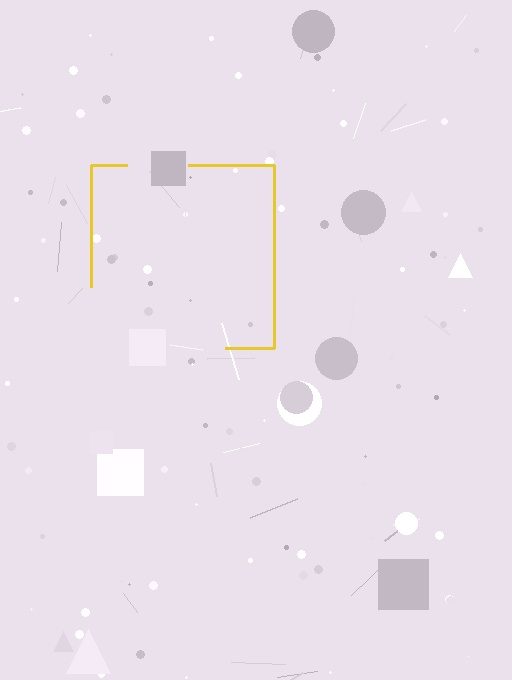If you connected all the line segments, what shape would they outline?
They would outline a square.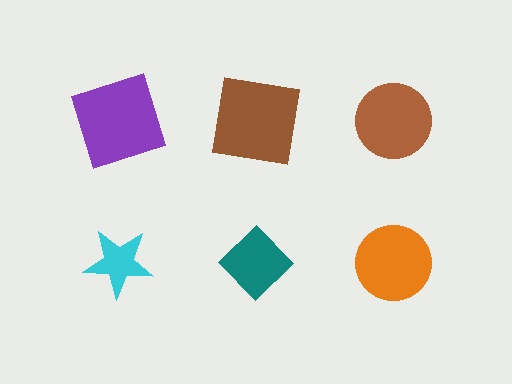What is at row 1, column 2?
A brown square.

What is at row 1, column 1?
A purple square.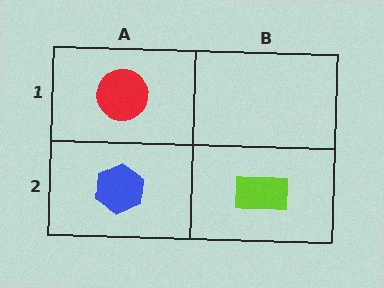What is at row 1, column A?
A red circle.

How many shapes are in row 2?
2 shapes.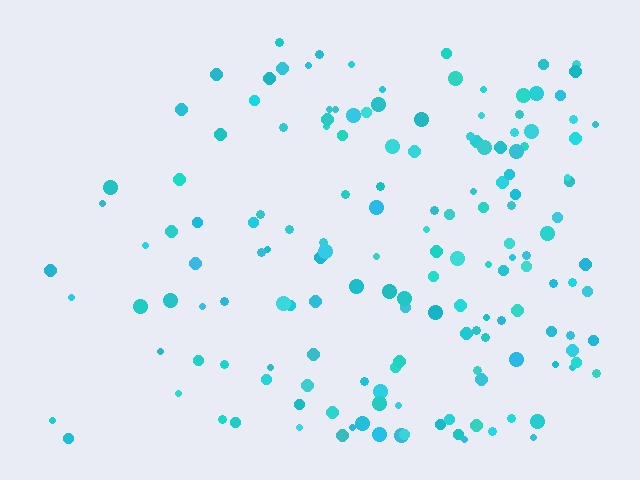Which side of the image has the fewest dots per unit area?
The left.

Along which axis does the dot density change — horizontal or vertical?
Horizontal.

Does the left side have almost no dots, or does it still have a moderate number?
Still a moderate number, just noticeably fewer than the right.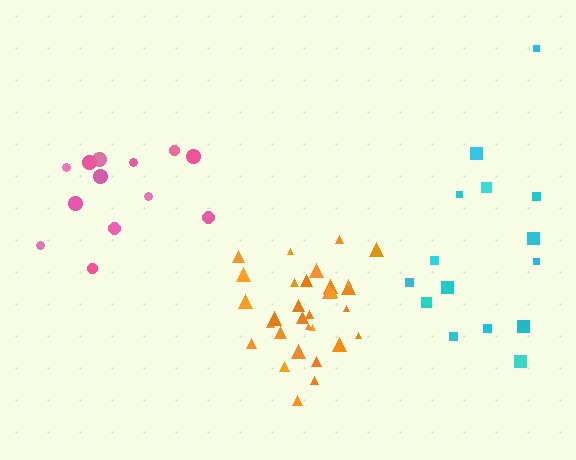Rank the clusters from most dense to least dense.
orange, pink, cyan.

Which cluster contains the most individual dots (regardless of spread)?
Orange (32).